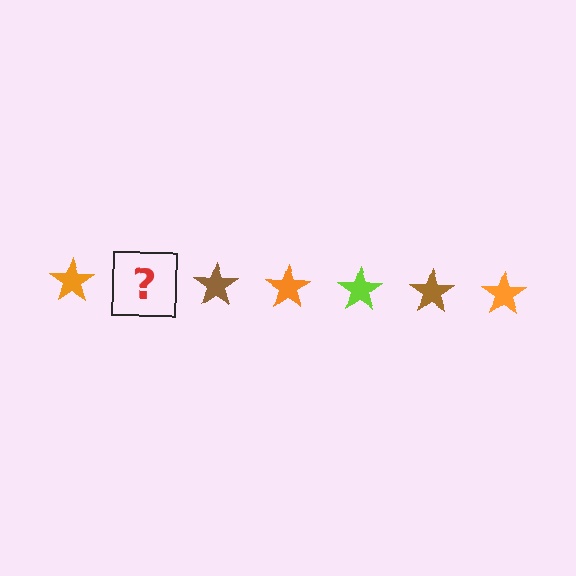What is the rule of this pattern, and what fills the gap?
The rule is that the pattern cycles through orange, lime, brown stars. The gap should be filled with a lime star.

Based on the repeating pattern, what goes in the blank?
The blank should be a lime star.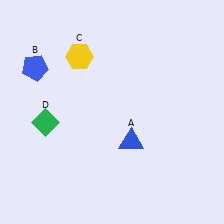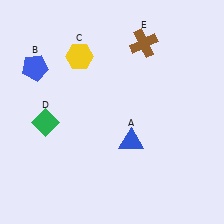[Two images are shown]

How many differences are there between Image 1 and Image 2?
There is 1 difference between the two images.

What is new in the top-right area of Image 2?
A brown cross (E) was added in the top-right area of Image 2.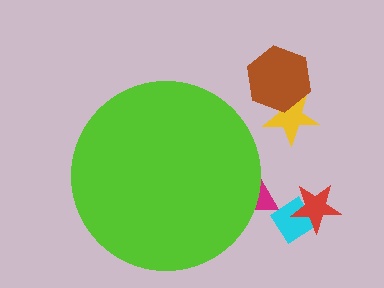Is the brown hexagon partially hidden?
No, the brown hexagon is fully visible.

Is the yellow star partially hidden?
No, the yellow star is fully visible.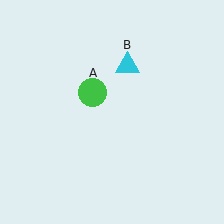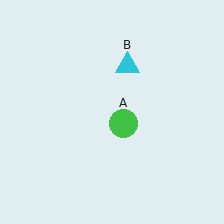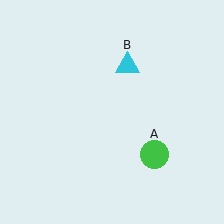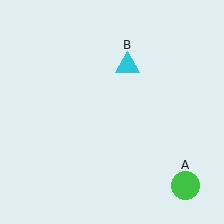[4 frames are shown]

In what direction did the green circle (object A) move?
The green circle (object A) moved down and to the right.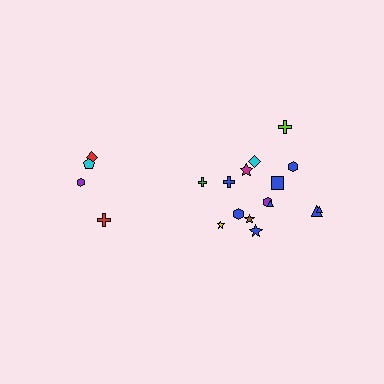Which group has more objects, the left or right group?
The right group.